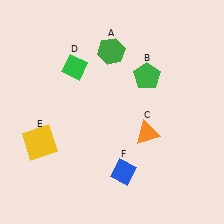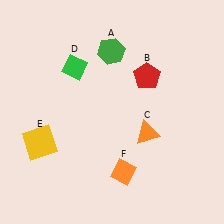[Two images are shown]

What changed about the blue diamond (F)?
In Image 1, F is blue. In Image 2, it changed to orange.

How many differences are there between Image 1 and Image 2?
There are 2 differences between the two images.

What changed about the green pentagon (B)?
In Image 1, B is green. In Image 2, it changed to red.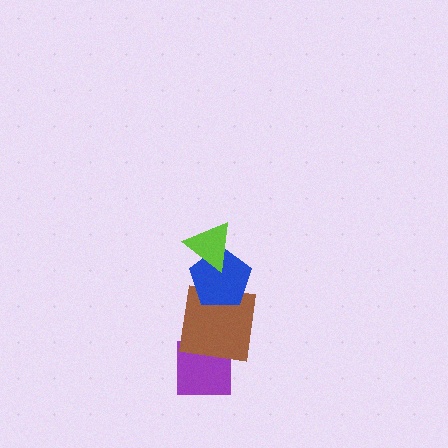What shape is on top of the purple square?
The brown square is on top of the purple square.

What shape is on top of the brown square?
The blue pentagon is on top of the brown square.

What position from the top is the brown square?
The brown square is 3rd from the top.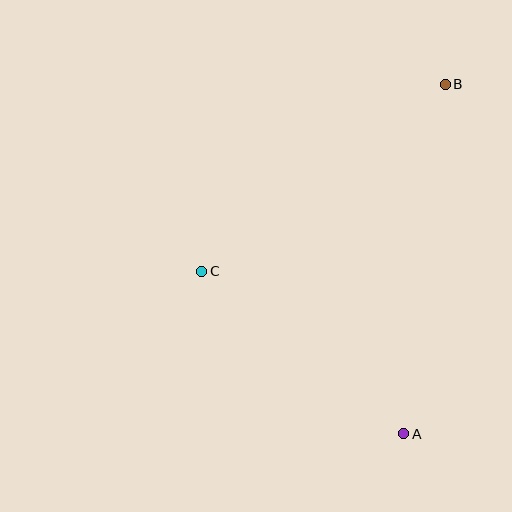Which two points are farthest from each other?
Points A and B are farthest from each other.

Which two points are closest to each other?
Points A and C are closest to each other.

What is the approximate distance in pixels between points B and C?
The distance between B and C is approximately 307 pixels.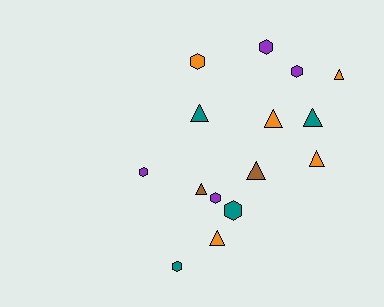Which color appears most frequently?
Orange, with 5 objects.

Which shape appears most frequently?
Triangle, with 8 objects.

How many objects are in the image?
There are 15 objects.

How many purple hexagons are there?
There are 4 purple hexagons.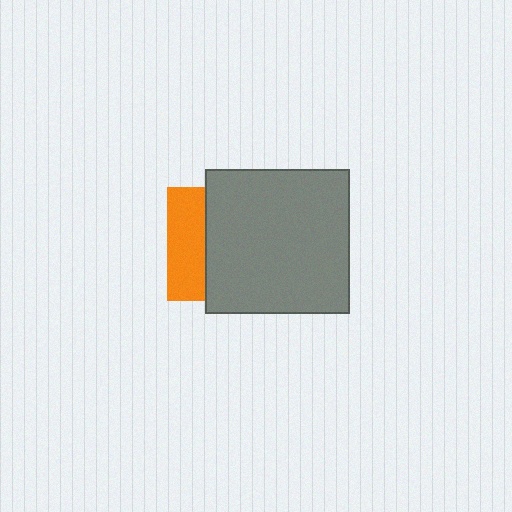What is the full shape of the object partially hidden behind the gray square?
The partially hidden object is an orange square.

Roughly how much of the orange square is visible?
A small part of it is visible (roughly 33%).